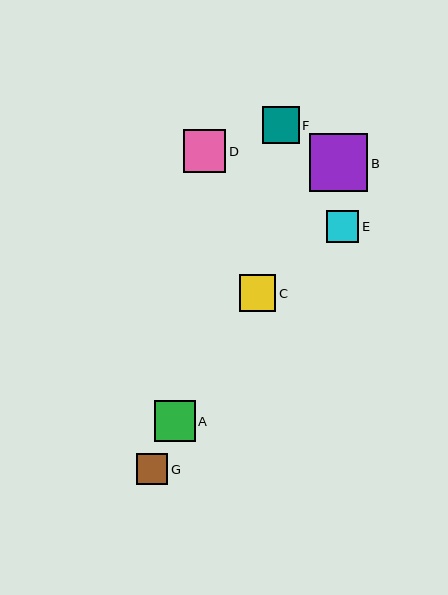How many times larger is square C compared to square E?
Square C is approximately 1.1 times the size of square E.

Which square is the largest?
Square B is the largest with a size of approximately 58 pixels.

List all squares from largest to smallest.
From largest to smallest: B, D, A, F, C, E, G.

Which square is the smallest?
Square G is the smallest with a size of approximately 31 pixels.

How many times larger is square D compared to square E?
Square D is approximately 1.3 times the size of square E.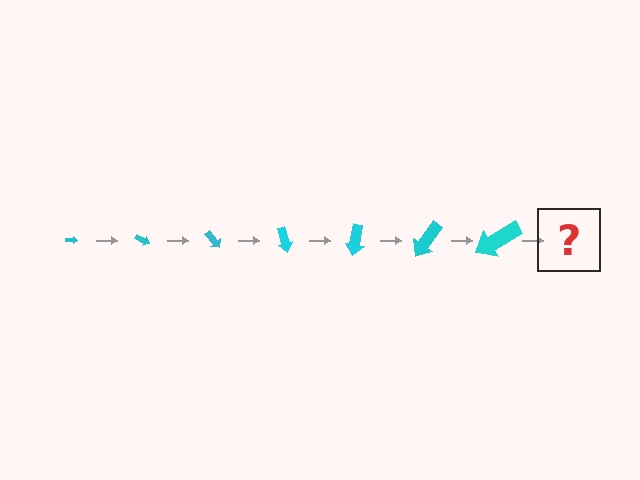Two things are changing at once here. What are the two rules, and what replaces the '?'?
The two rules are that the arrow grows larger each step and it rotates 25 degrees each step. The '?' should be an arrow, larger than the previous one and rotated 175 degrees from the start.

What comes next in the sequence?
The next element should be an arrow, larger than the previous one and rotated 175 degrees from the start.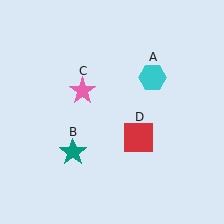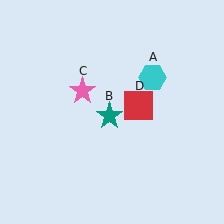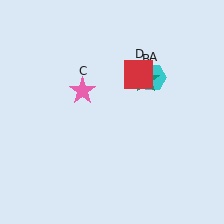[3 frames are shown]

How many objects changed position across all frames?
2 objects changed position: teal star (object B), red square (object D).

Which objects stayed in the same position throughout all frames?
Cyan hexagon (object A) and pink star (object C) remained stationary.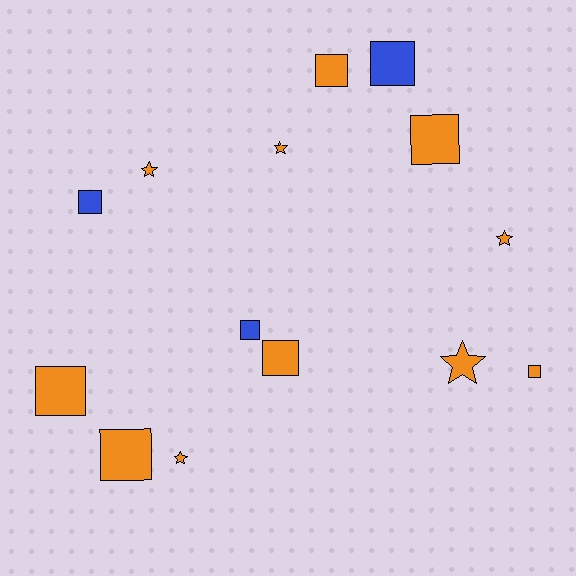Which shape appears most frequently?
Square, with 9 objects.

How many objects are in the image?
There are 14 objects.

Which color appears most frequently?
Orange, with 11 objects.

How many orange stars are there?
There are 5 orange stars.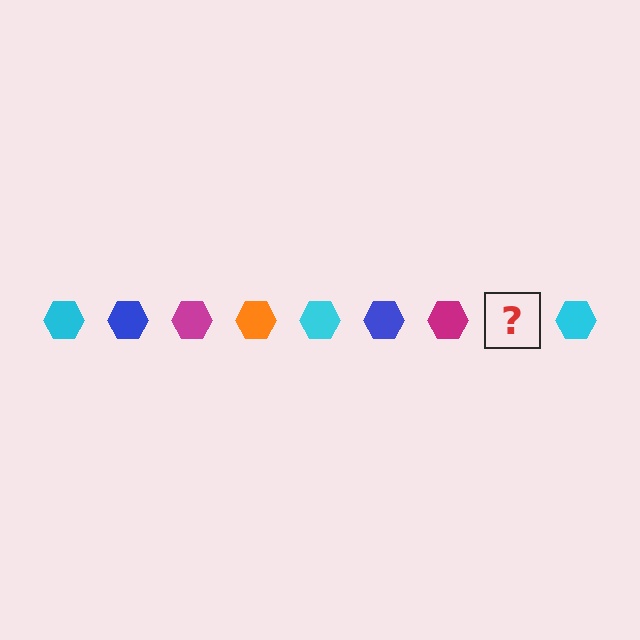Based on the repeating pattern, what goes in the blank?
The blank should be an orange hexagon.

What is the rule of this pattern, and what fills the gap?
The rule is that the pattern cycles through cyan, blue, magenta, orange hexagons. The gap should be filled with an orange hexagon.